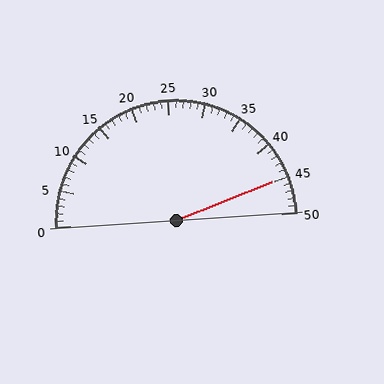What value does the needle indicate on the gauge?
The needle indicates approximately 45.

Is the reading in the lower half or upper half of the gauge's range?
The reading is in the upper half of the range (0 to 50).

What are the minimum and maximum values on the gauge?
The gauge ranges from 0 to 50.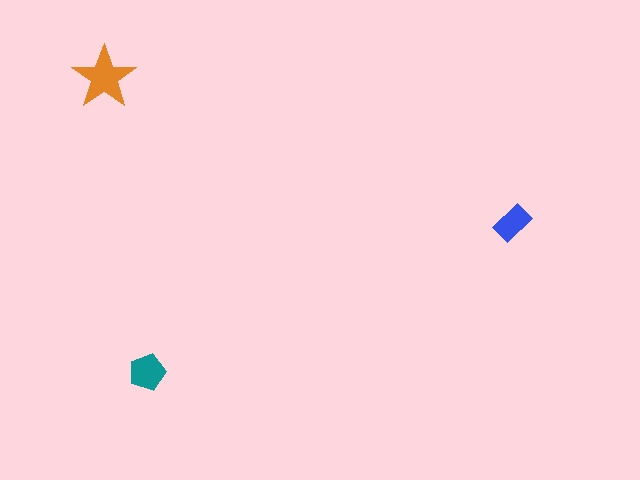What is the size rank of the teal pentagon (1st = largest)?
2nd.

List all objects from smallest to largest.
The blue rectangle, the teal pentagon, the orange star.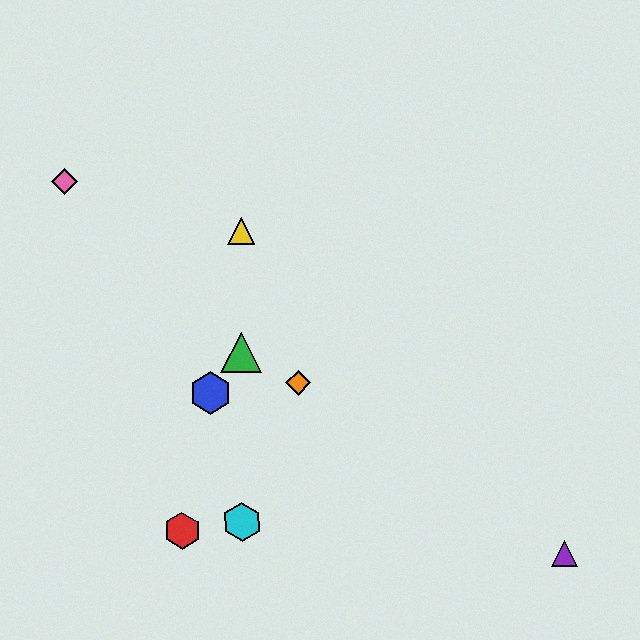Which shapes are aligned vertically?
The green triangle, the yellow triangle, the cyan hexagon are aligned vertically.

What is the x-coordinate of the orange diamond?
The orange diamond is at x≈298.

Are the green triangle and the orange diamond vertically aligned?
No, the green triangle is at x≈241 and the orange diamond is at x≈298.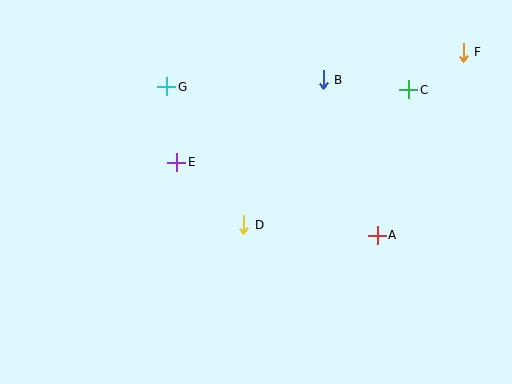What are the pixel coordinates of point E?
Point E is at (177, 162).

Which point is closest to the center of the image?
Point D at (244, 225) is closest to the center.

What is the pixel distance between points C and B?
The distance between C and B is 86 pixels.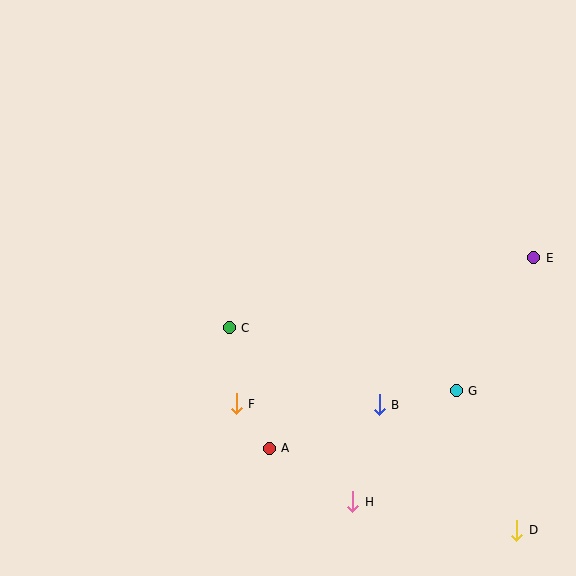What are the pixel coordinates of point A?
Point A is at (269, 448).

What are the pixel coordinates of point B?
Point B is at (379, 405).